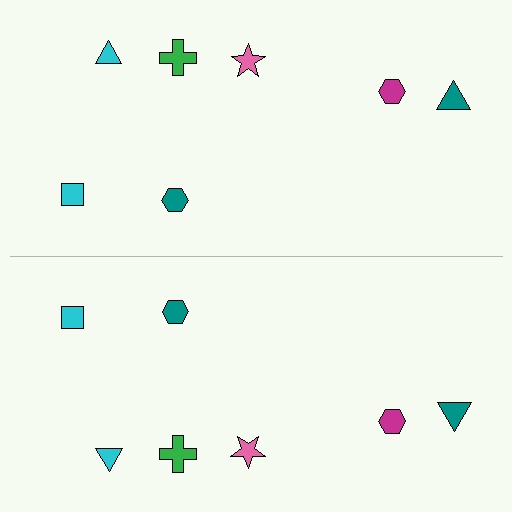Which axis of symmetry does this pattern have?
The pattern has a horizontal axis of symmetry running through the center of the image.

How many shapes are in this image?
There are 14 shapes in this image.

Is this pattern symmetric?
Yes, this pattern has bilateral (reflection) symmetry.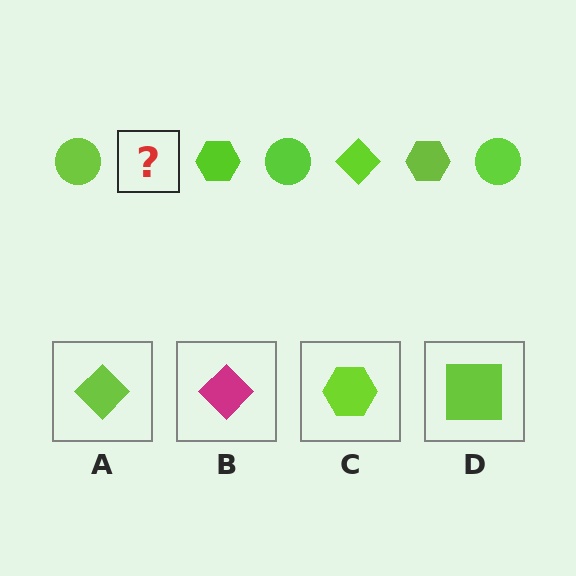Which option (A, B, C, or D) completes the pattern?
A.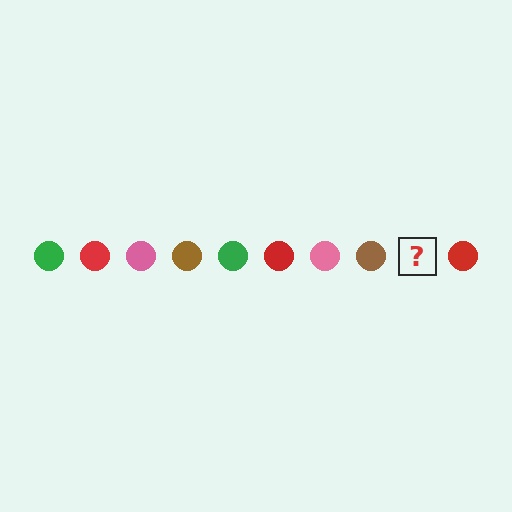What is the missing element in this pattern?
The missing element is a green circle.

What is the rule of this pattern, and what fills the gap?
The rule is that the pattern cycles through green, red, pink, brown circles. The gap should be filled with a green circle.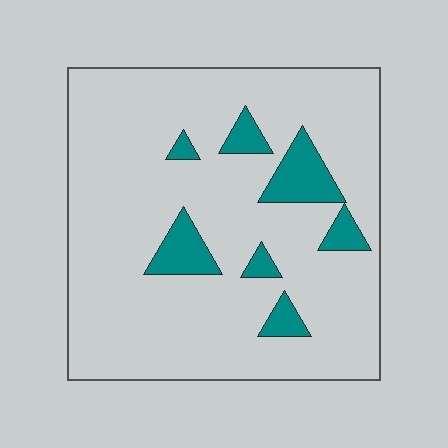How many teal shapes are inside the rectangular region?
7.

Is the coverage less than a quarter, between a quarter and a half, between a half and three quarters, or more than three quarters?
Less than a quarter.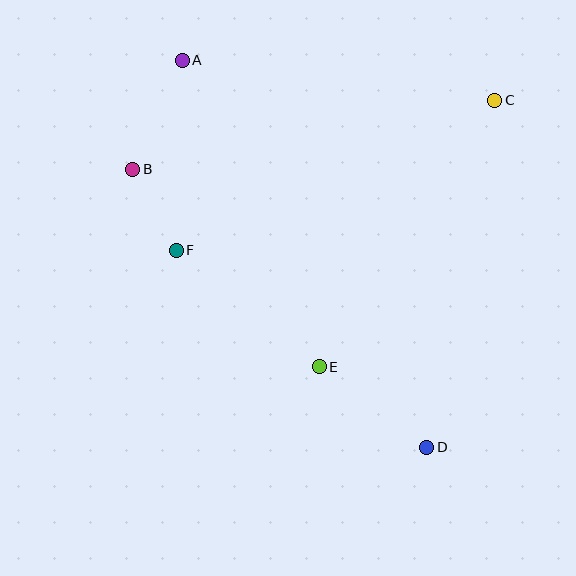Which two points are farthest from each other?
Points A and D are farthest from each other.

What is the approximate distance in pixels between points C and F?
The distance between C and F is approximately 352 pixels.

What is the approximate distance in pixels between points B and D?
The distance between B and D is approximately 404 pixels.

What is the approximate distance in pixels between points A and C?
The distance between A and C is approximately 315 pixels.